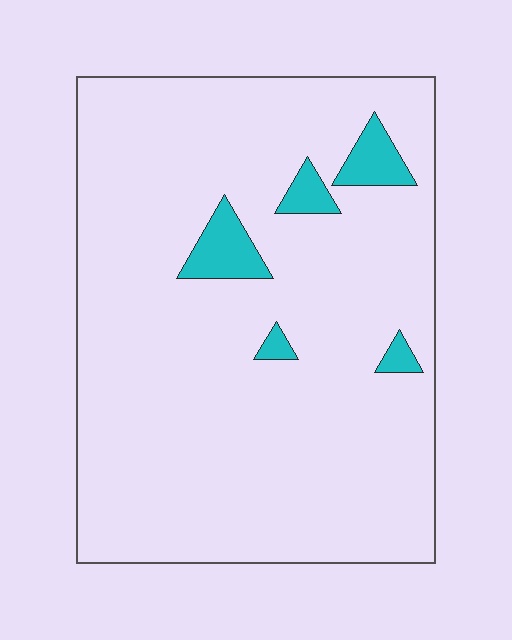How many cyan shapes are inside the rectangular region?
5.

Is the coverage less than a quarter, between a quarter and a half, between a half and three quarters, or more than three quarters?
Less than a quarter.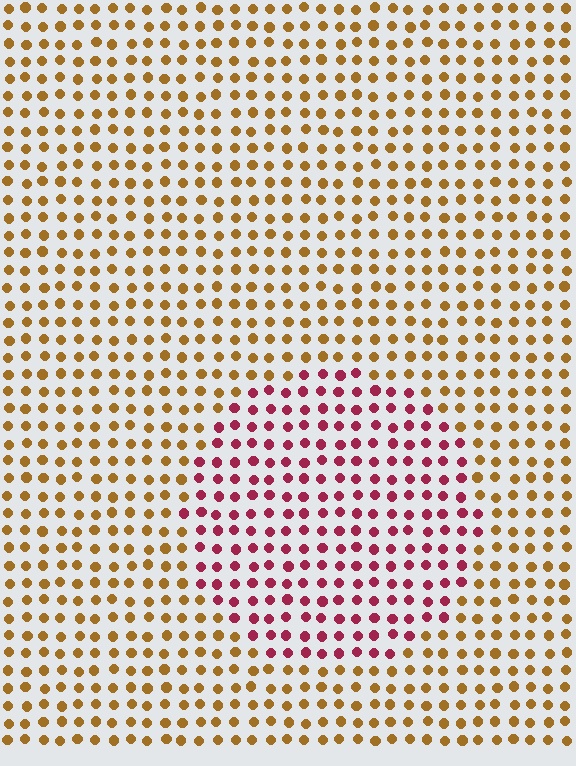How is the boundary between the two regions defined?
The boundary is defined purely by a slight shift in hue (about 57 degrees). Spacing, size, and orientation are identical on both sides.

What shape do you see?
I see a circle.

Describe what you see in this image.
The image is filled with small brown elements in a uniform arrangement. A circle-shaped region is visible where the elements are tinted to a slightly different hue, forming a subtle color boundary.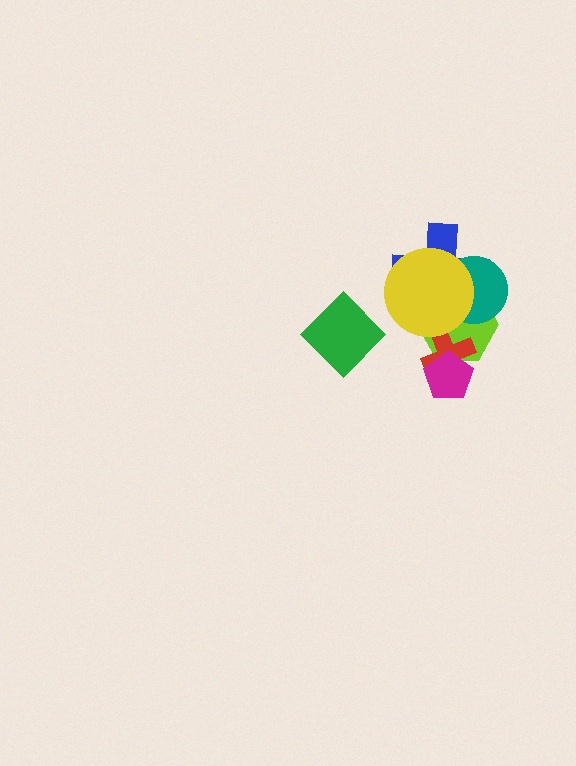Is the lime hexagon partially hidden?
Yes, it is partially covered by another shape.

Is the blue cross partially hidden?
Yes, it is partially covered by another shape.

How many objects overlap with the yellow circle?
3 objects overlap with the yellow circle.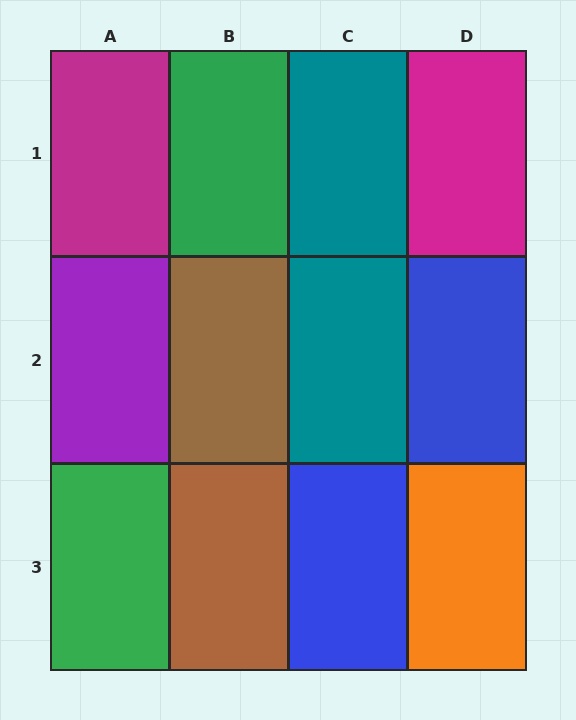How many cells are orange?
1 cell is orange.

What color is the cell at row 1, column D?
Magenta.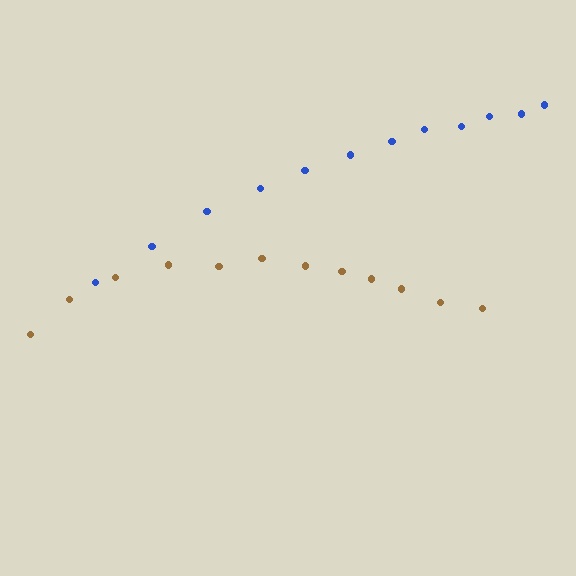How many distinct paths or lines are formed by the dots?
There are 2 distinct paths.